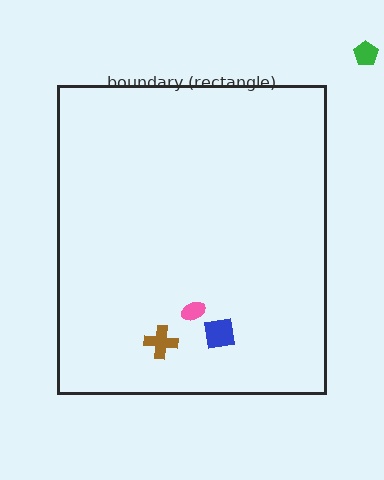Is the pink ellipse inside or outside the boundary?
Inside.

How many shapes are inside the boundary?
3 inside, 1 outside.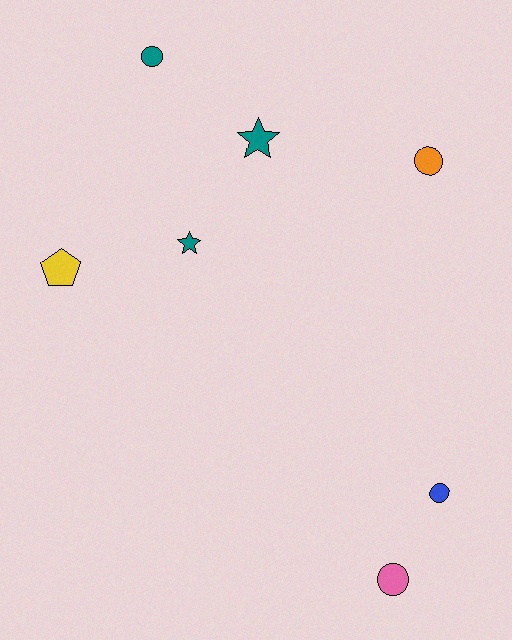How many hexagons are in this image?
There are no hexagons.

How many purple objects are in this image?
There are no purple objects.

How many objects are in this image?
There are 7 objects.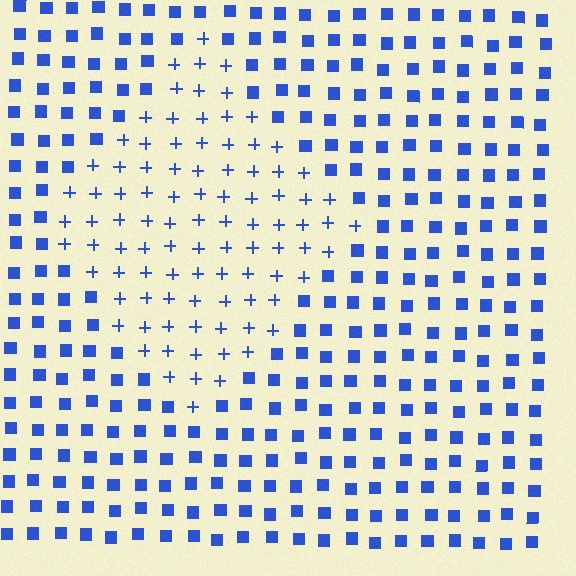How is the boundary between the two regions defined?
The boundary is defined by a change in element shape: plus signs inside vs. squares outside. All elements share the same color and spacing.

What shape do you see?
I see a diamond.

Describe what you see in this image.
The image is filled with small blue elements arranged in a uniform grid. A diamond-shaped region contains plus signs, while the surrounding area contains squares. The boundary is defined purely by the change in element shape.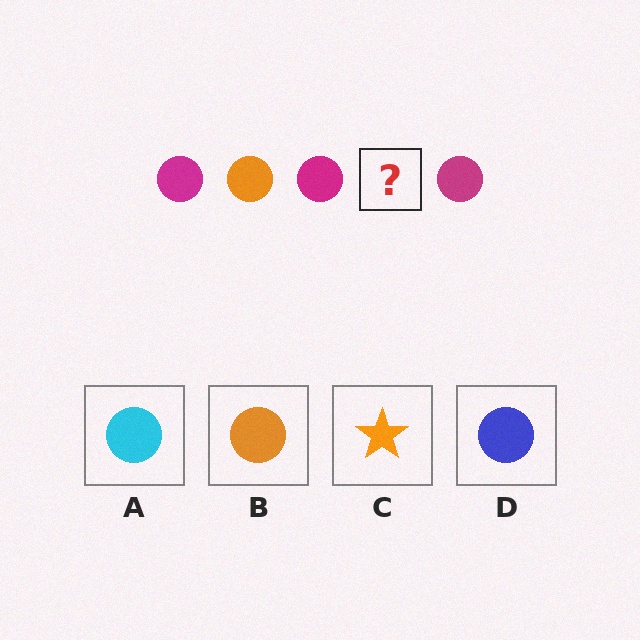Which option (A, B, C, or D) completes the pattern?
B.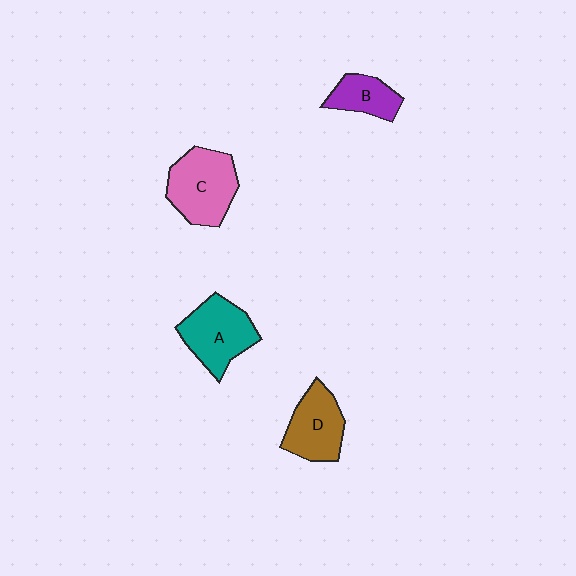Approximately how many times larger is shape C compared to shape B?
Approximately 1.8 times.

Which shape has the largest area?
Shape C (pink).